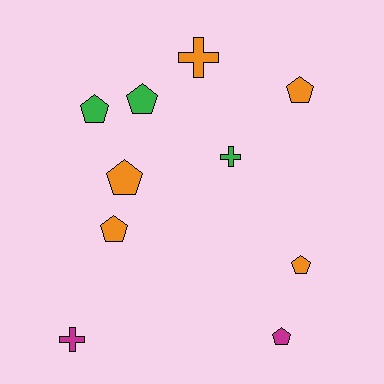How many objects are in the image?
There are 10 objects.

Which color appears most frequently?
Orange, with 5 objects.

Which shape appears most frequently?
Pentagon, with 7 objects.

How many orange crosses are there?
There is 1 orange cross.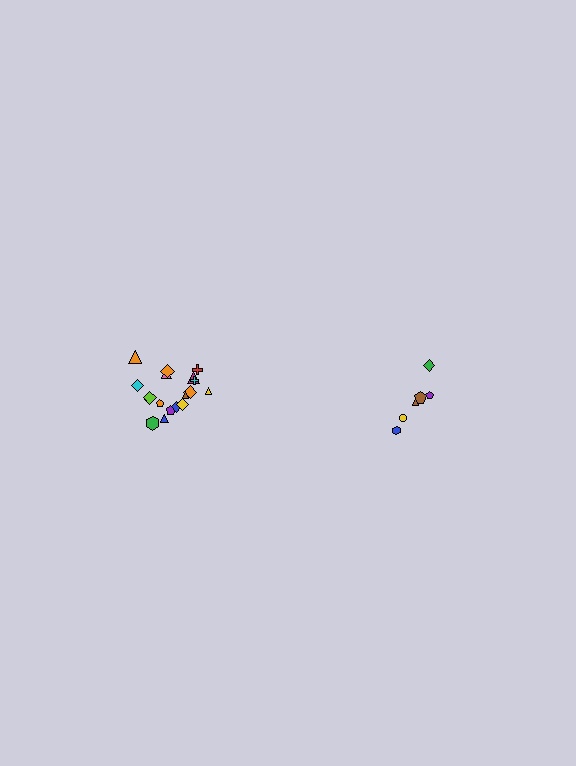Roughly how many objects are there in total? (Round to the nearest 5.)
Roughly 25 objects in total.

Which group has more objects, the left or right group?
The left group.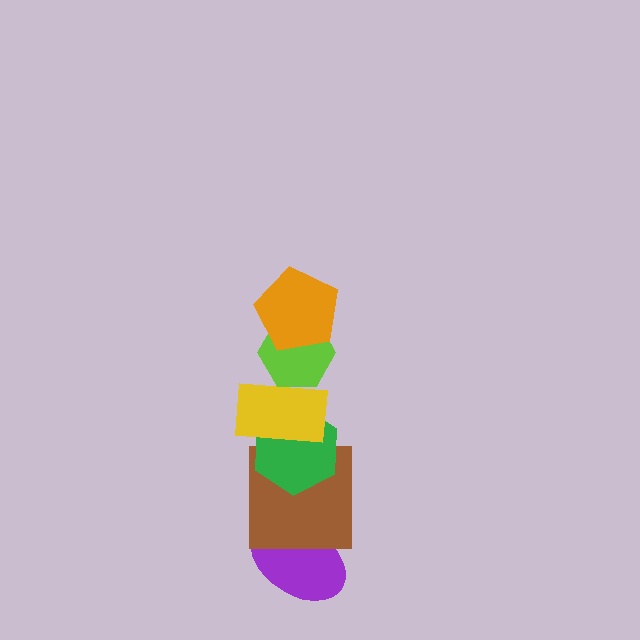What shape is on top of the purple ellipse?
The brown square is on top of the purple ellipse.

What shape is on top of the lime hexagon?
The orange pentagon is on top of the lime hexagon.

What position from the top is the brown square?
The brown square is 5th from the top.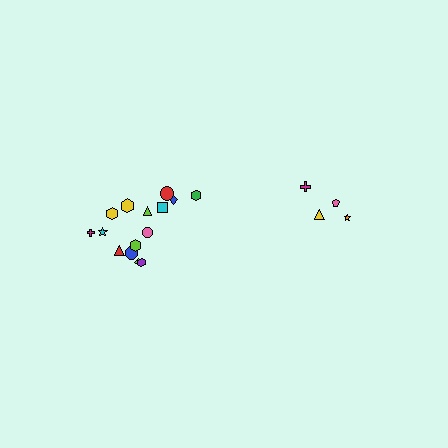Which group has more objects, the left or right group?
The left group.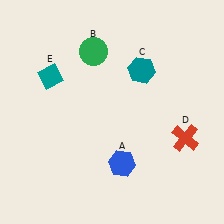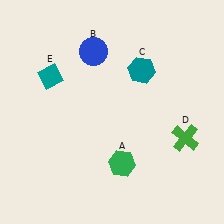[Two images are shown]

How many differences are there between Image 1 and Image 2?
There are 3 differences between the two images.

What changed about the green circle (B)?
In Image 1, B is green. In Image 2, it changed to blue.